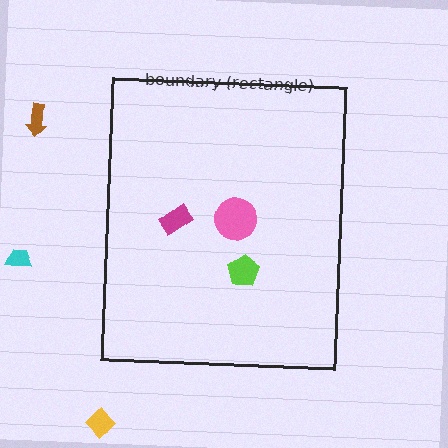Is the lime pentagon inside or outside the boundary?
Inside.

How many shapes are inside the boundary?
3 inside, 3 outside.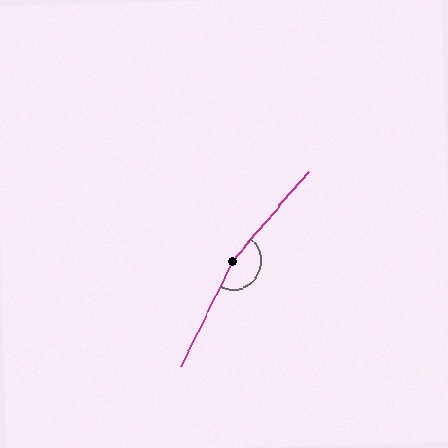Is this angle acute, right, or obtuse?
It is obtuse.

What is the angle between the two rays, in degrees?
Approximately 166 degrees.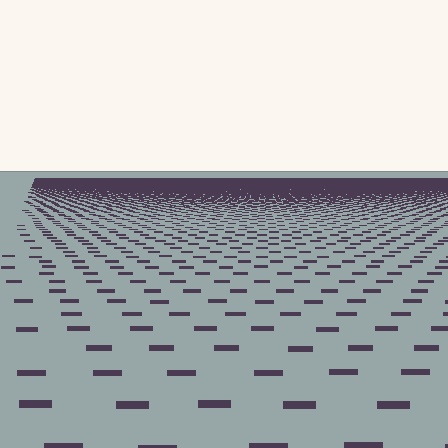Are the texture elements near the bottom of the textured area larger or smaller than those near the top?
Larger. Near the bottom, elements are closer to the viewer and appear at a bigger on-screen size.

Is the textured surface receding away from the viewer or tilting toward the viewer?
The surface is receding away from the viewer. Texture elements get smaller and denser toward the top.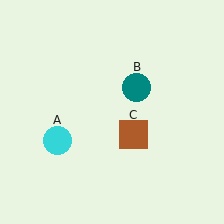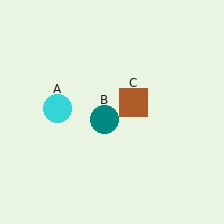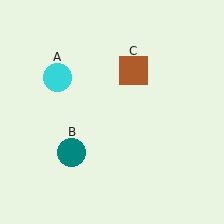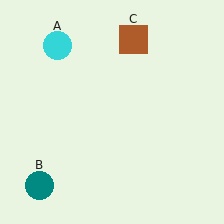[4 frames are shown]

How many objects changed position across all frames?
3 objects changed position: cyan circle (object A), teal circle (object B), brown square (object C).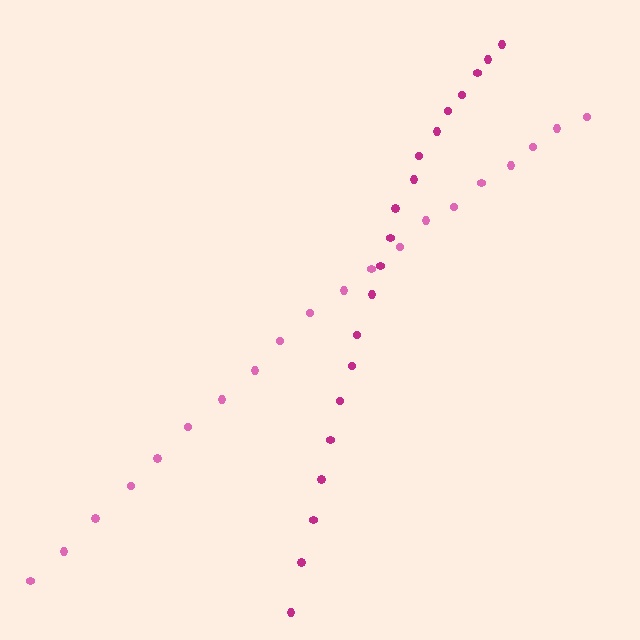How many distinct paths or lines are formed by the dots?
There are 2 distinct paths.